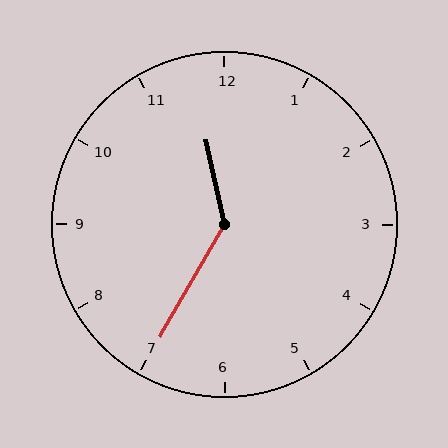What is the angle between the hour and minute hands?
Approximately 138 degrees.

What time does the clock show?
11:35.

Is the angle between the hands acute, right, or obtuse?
It is obtuse.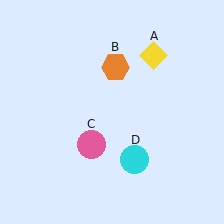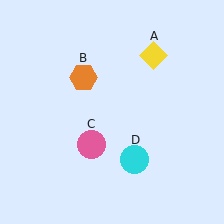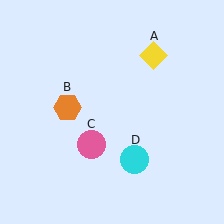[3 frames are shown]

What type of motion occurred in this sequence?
The orange hexagon (object B) rotated counterclockwise around the center of the scene.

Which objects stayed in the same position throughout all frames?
Yellow diamond (object A) and pink circle (object C) and cyan circle (object D) remained stationary.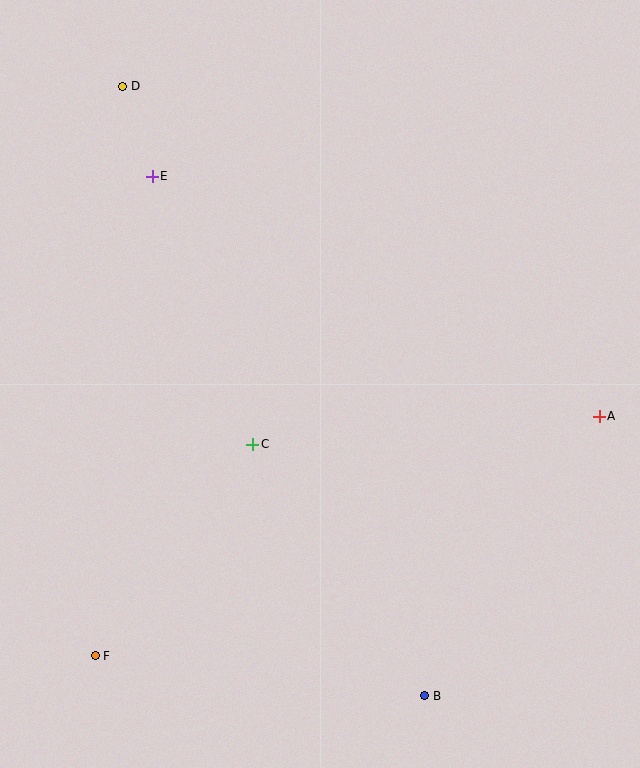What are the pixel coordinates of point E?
Point E is at (152, 176).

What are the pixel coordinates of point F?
Point F is at (95, 656).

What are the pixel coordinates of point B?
Point B is at (425, 696).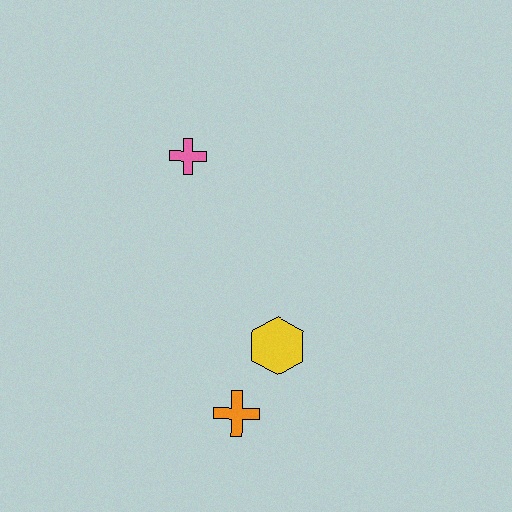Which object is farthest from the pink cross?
The orange cross is farthest from the pink cross.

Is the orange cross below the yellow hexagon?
Yes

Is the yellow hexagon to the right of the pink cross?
Yes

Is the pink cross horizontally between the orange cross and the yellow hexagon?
No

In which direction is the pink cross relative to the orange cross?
The pink cross is above the orange cross.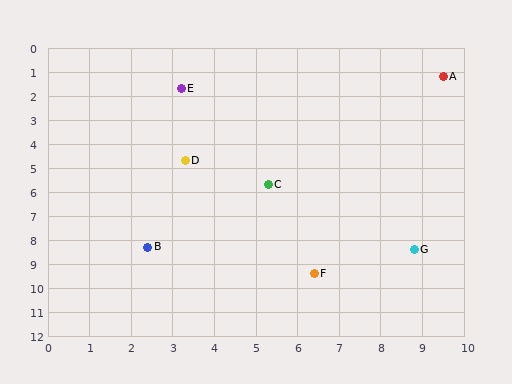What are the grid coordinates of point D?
Point D is at approximately (3.3, 4.7).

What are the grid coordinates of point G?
Point G is at approximately (8.8, 8.4).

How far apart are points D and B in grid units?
Points D and B are about 3.7 grid units apart.